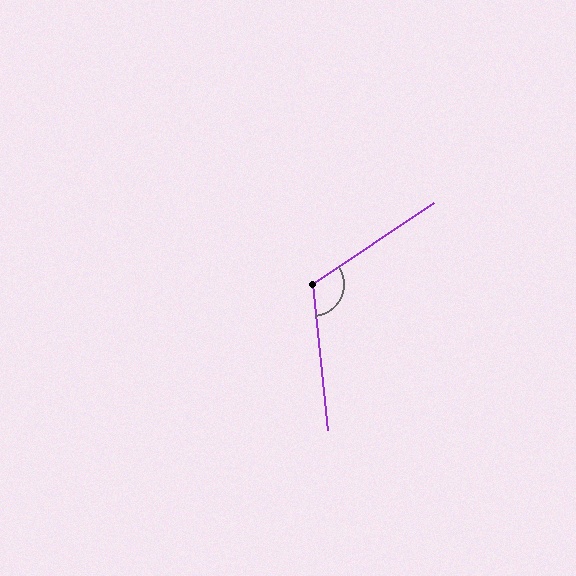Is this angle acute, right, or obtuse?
It is obtuse.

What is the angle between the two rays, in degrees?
Approximately 118 degrees.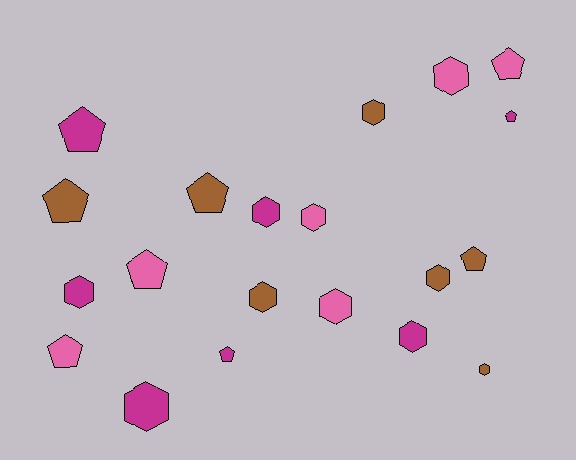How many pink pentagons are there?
There are 3 pink pentagons.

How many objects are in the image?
There are 20 objects.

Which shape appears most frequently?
Hexagon, with 11 objects.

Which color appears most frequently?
Brown, with 7 objects.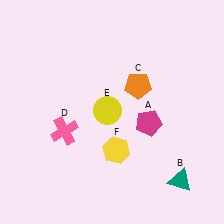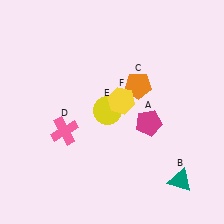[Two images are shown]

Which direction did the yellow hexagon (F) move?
The yellow hexagon (F) moved up.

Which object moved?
The yellow hexagon (F) moved up.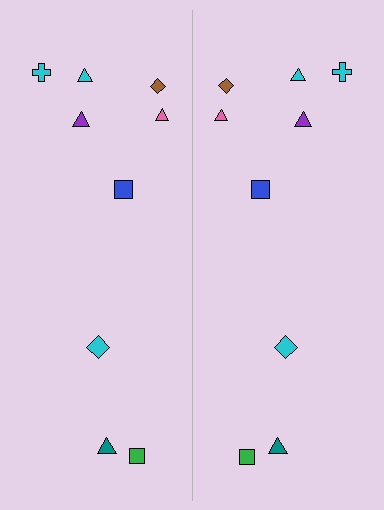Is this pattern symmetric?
Yes, this pattern has bilateral (reflection) symmetry.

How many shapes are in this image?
There are 18 shapes in this image.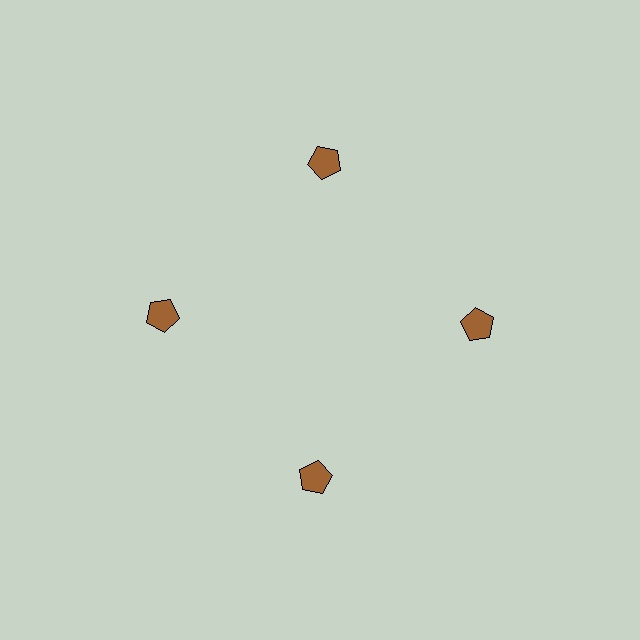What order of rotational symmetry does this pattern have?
This pattern has 4-fold rotational symmetry.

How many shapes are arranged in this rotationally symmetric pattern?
There are 4 shapes, arranged in 4 groups of 1.